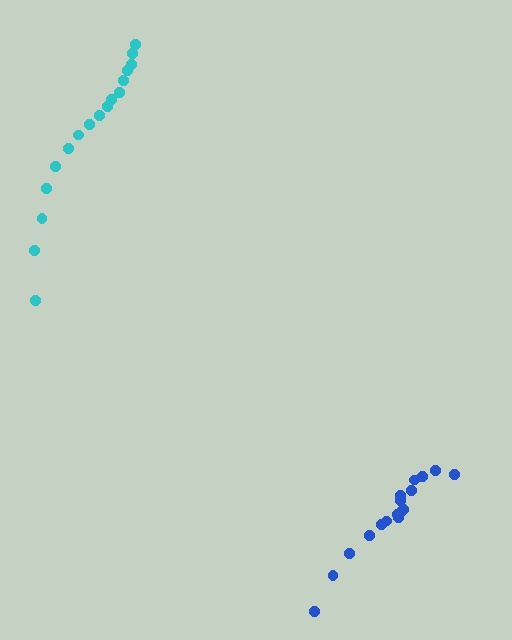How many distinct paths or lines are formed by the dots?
There are 2 distinct paths.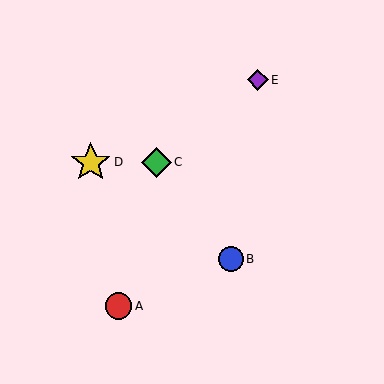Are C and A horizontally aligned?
No, C is at y≈162 and A is at y≈306.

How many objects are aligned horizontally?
2 objects (C, D) are aligned horizontally.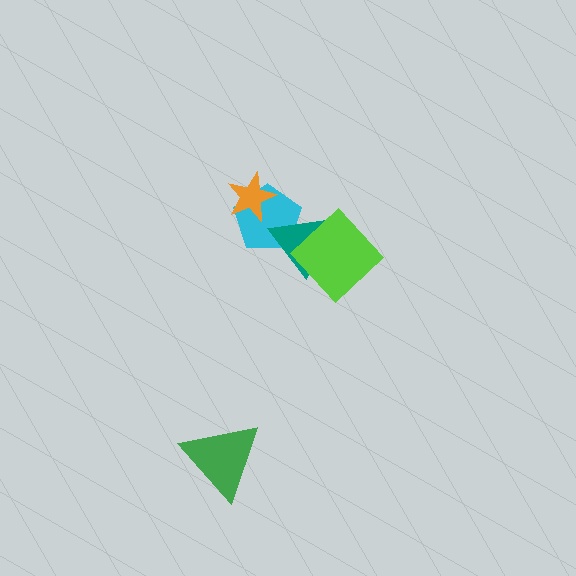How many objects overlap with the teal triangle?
2 objects overlap with the teal triangle.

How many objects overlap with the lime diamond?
1 object overlaps with the lime diamond.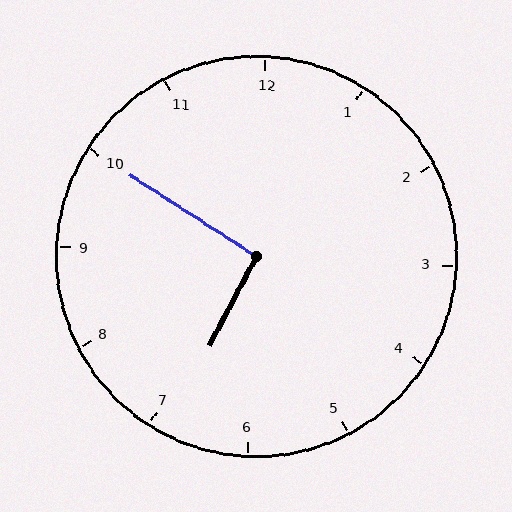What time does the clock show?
6:50.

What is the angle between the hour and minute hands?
Approximately 95 degrees.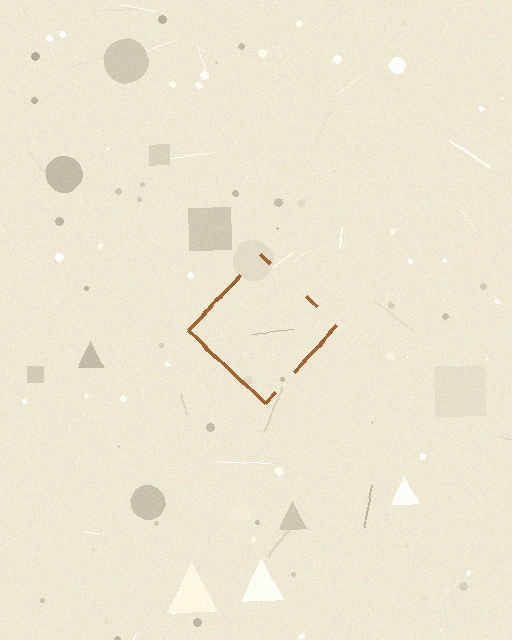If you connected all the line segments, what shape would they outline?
They would outline a diamond.